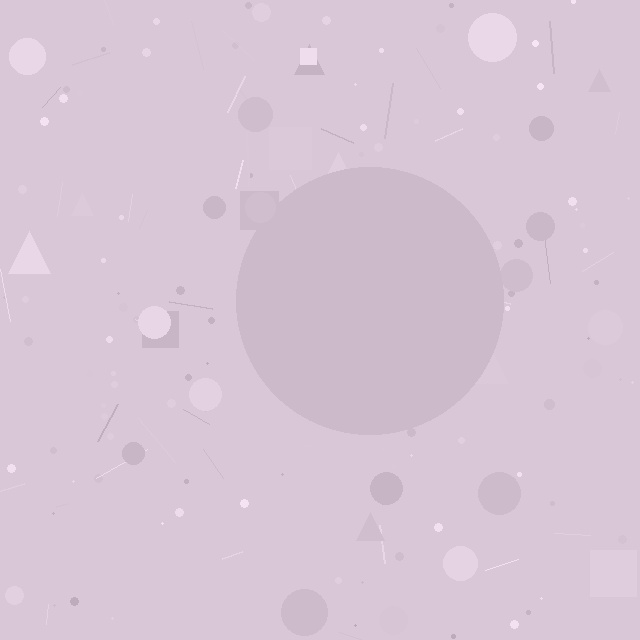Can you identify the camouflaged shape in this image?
The camouflaged shape is a circle.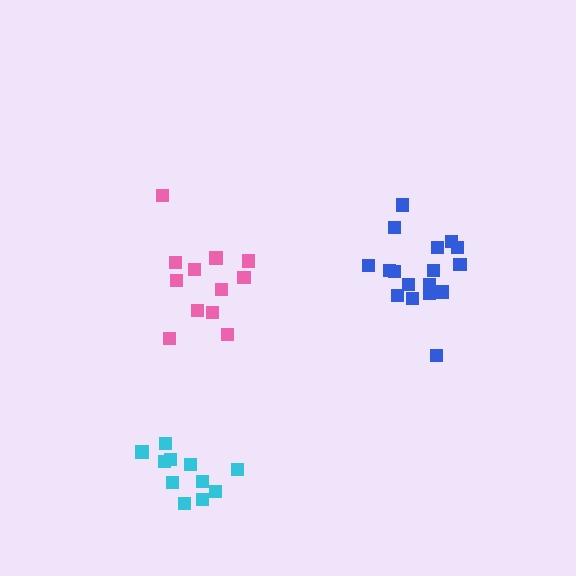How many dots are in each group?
Group 1: 12 dots, Group 2: 17 dots, Group 3: 11 dots (40 total).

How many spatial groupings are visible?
There are 3 spatial groupings.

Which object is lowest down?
The cyan cluster is bottommost.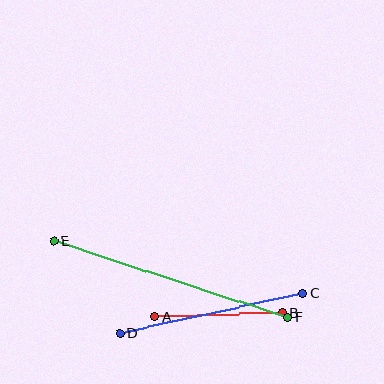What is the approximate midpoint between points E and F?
The midpoint is at approximately (171, 279) pixels.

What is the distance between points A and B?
The distance is approximately 128 pixels.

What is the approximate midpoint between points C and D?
The midpoint is at approximately (211, 313) pixels.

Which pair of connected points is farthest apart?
Points E and F are farthest apart.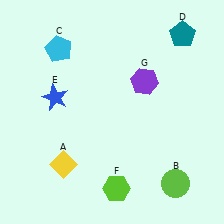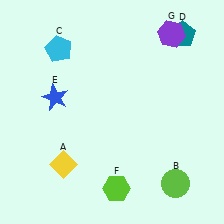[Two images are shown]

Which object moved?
The purple hexagon (G) moved up.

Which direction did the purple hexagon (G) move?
The purple hexagon (G) moved up.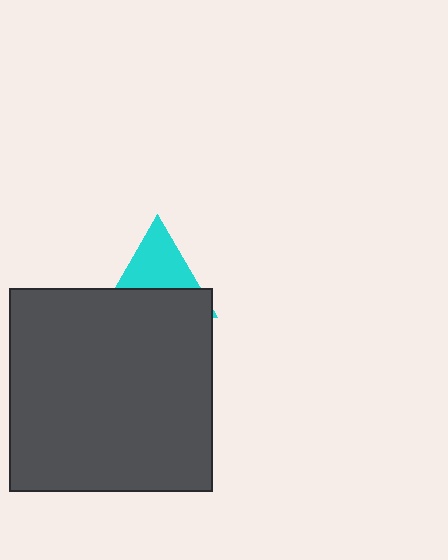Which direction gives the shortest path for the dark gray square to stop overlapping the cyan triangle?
Moving down gives the shortest separation.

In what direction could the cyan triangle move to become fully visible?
The cyan triangle could move up. That would shift it out from behind the dark gray square entirely.